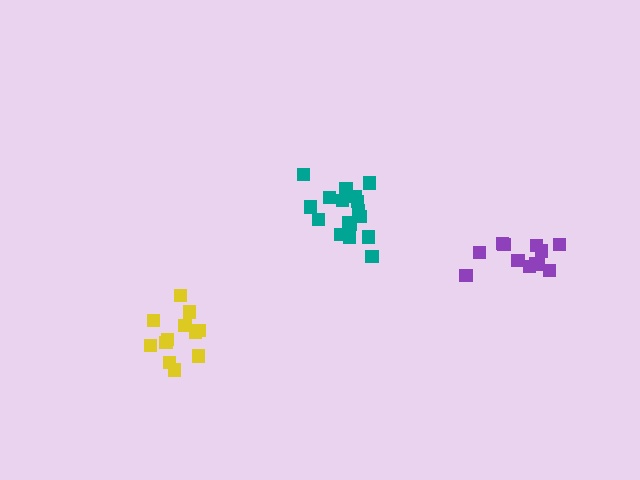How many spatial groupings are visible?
There are 3 spatial groupings.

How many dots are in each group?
Group 1: 12 dots, Group 2: 12 dots, Group 3: 17 dots (41 total).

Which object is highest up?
The teal cluster is topmost.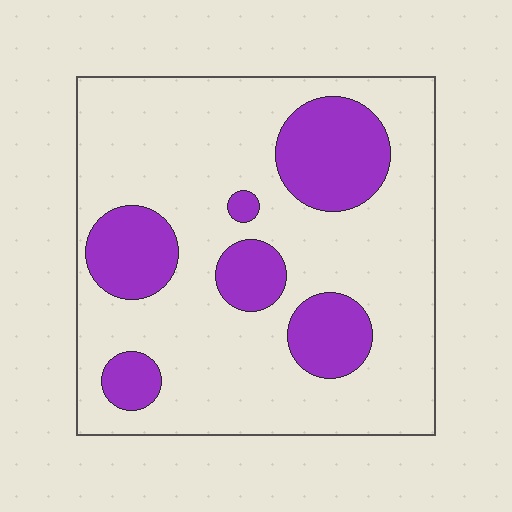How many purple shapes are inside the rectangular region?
6.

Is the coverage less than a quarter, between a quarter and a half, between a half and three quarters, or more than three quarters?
Less than a quarter.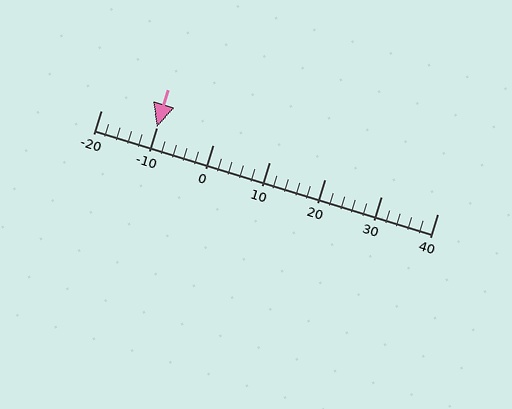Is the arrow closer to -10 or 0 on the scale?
The arrow is closer to -10.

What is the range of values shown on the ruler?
The ruler shows values from -20 to 40.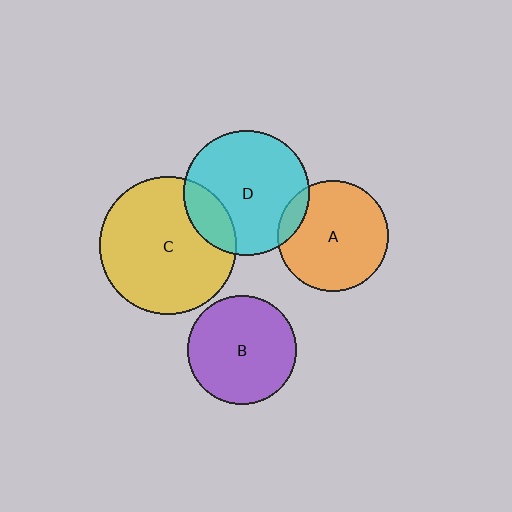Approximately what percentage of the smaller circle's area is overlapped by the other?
Approximately 20%.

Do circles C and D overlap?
Yes.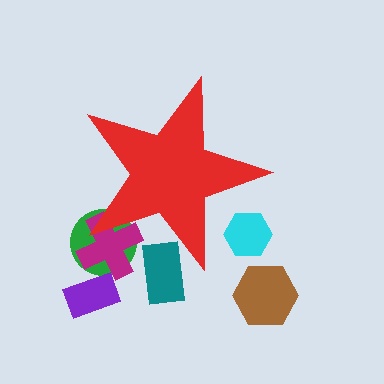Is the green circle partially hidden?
Yes, the green circle is partially hidden behind the red star.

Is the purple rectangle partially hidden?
No, the purple rectangle is fully visible.